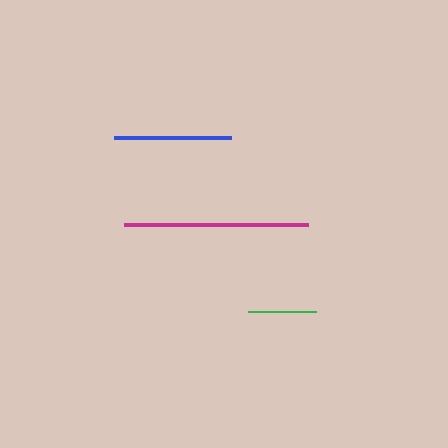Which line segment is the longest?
The magenta line is the longest at approximately 184 pixels.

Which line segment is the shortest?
The green line is the shortest at approximately 68 pixels.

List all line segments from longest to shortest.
From longest to shortest: magenta, blue, green.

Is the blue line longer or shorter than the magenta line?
The magenta line is longer than the blue line.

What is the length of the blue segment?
The blue segment is approximately 117 pixels long.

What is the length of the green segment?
The green segment is approximately 68 pixels long.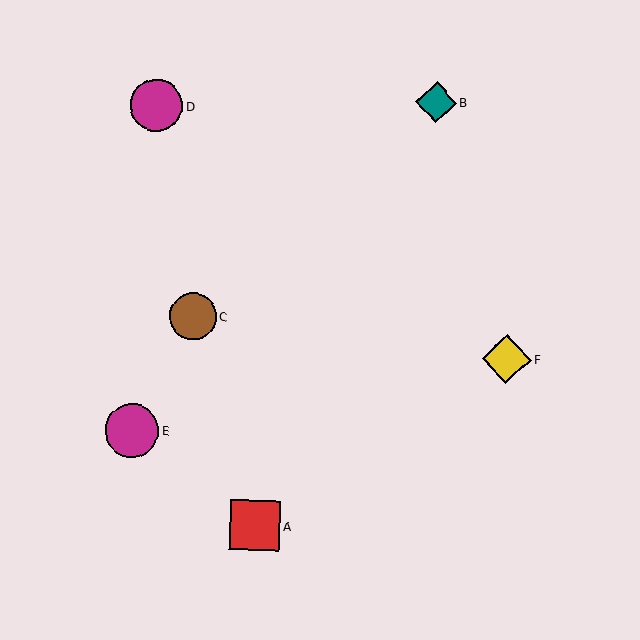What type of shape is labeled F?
Shape F is a yellow diamond.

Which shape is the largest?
The magenta circle (labeled E) is the largest.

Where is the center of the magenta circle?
The center of the magenta circle is at (156, 106).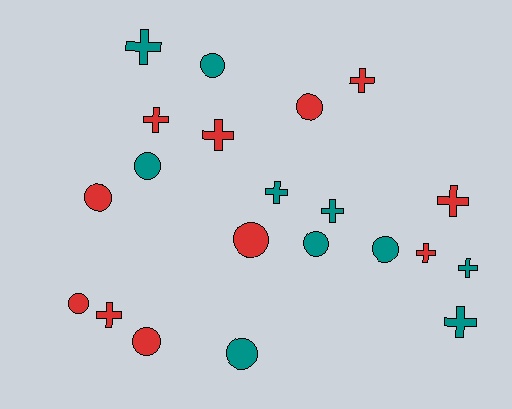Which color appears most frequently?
Red, with 11 objects.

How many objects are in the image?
There are 21 objects.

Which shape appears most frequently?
Cross, with 11 objects.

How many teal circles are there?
There are 5 teal circles.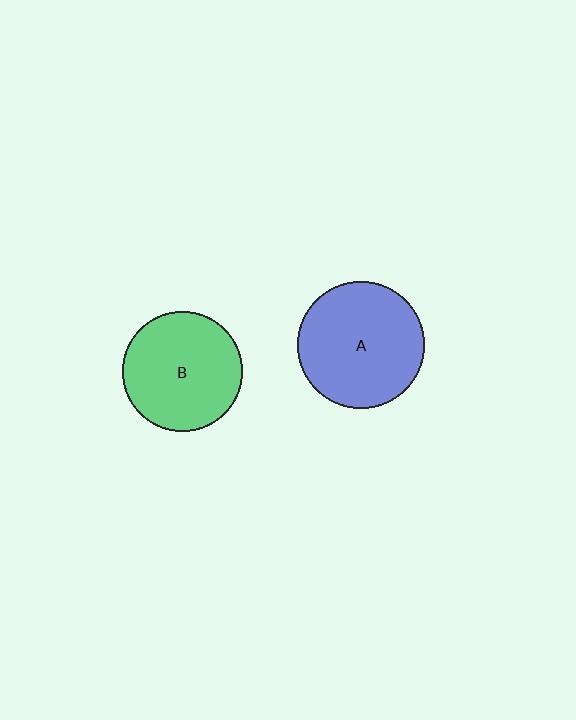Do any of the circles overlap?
No, none of the circles overlap.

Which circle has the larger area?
Circle A (blue).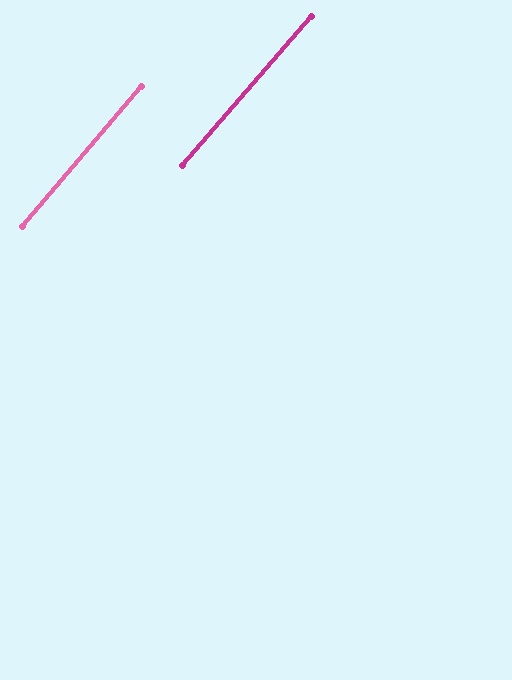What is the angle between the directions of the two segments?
Approximately 0 degrees.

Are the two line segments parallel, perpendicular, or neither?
Parallel — their directions differ by only 0.3°.